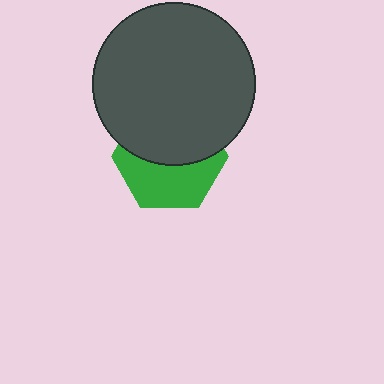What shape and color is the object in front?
The object in front is a dark gray circle.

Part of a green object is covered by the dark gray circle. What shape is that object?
It is a hexagon.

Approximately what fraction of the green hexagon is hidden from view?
Roughly 53% of the green hexagon is hidden behind the dark gray circle.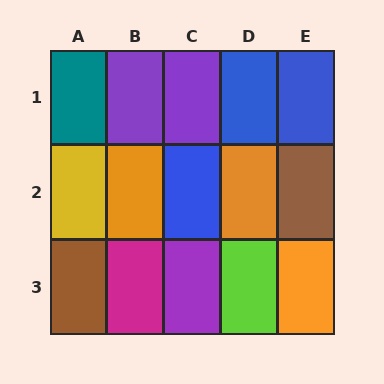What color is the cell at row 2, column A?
Yellow.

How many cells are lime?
1 cell is lime.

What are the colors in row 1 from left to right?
Teal, purple, purple, blue, blue.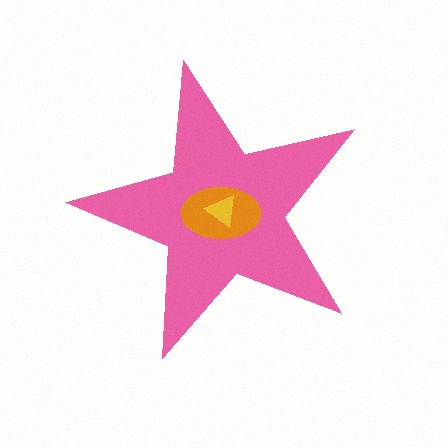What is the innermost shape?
The yellow triangle.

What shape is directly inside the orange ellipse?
The yellow triangle.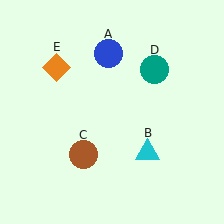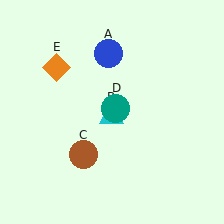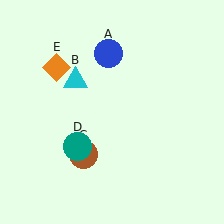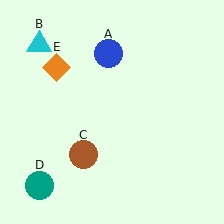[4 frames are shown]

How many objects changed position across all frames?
2 objects changed position: cyan triangle (object B), teal circle (object D).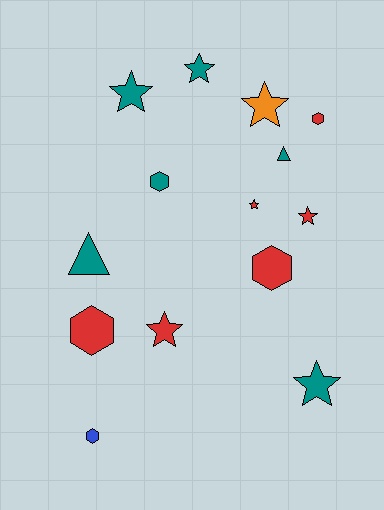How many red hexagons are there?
There are 3 red hexagons.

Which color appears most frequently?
Red, with 6 objects.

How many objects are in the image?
There are 14 objects.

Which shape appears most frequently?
Star, with 7 objects.